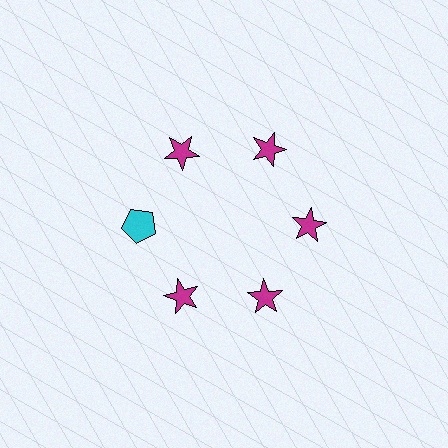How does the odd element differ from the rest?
It differs in both color (cyan instead of magenta) and shape (pentagon instead of star).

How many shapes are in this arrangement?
There are 6 shapes arranged in a ring pattern.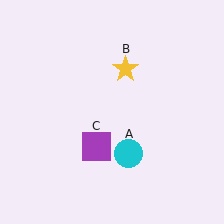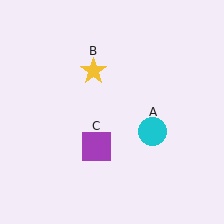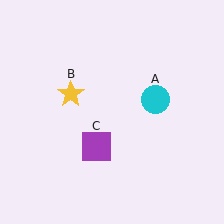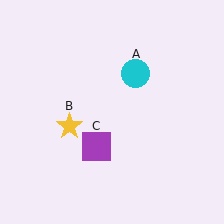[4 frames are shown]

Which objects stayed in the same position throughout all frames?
Purple square (object C) remained stationary.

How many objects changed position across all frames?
2 objects changed position: cyan circle (object A), yellow star (object B).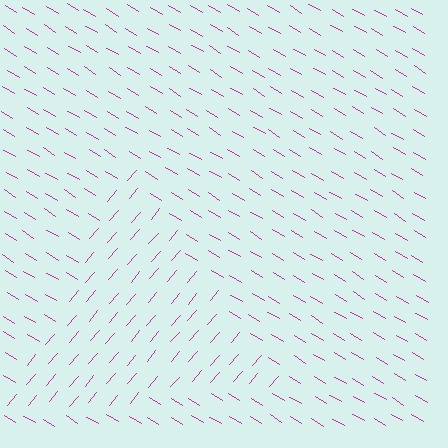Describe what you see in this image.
The image is filled with small magenta line segments. A triangle region in the image has lines oriented differently from the surrounding lines, creating a visible texture boundary.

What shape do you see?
I see a triangle.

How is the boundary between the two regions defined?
The boundary is defined purely by a change in line orientation (approximately 81 degrees difference). All lines are the same color and thickness.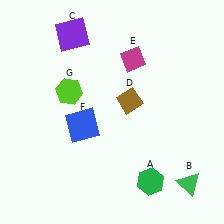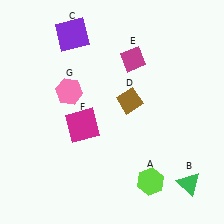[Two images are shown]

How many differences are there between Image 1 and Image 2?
There are 3 differences between the two images.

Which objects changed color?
A changed from green to lime. F changed from blue to magenta. G changed from lime to pink.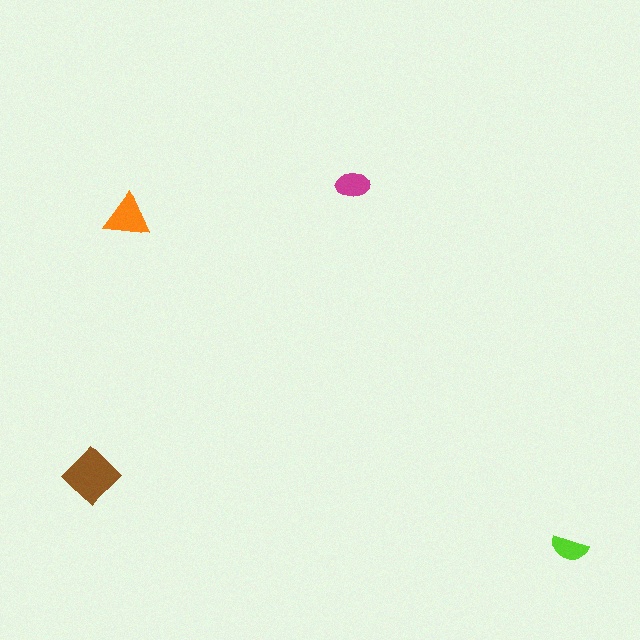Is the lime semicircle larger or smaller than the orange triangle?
Smaller.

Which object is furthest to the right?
The lime semicircle is rightmost.